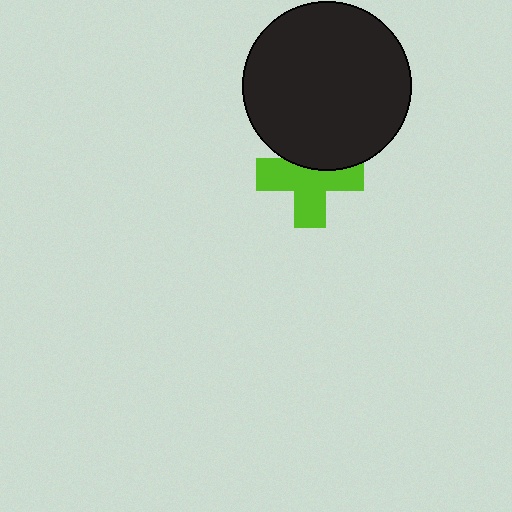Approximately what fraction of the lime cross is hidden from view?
Roughly 33% of the lime cross is hidden behind the black circle.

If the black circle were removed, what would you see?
You would see the complete lime cross.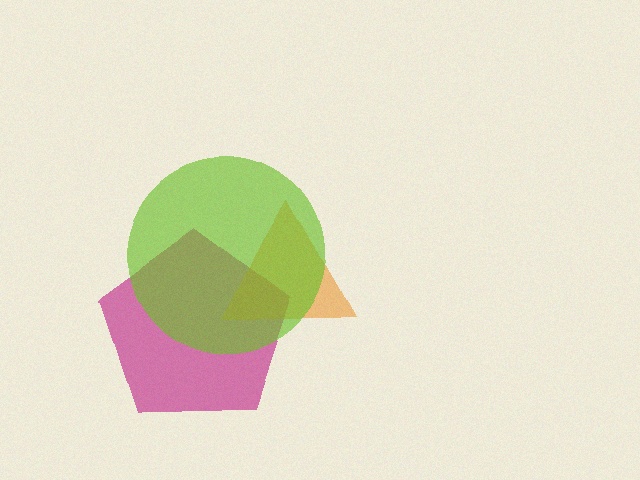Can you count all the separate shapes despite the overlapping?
Yes, there are 3 separate shapes.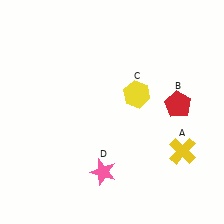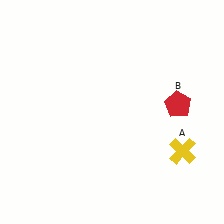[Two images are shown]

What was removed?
The yellow hexagon (C), the pink star (D) were removed in Image 2.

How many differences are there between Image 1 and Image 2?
There are 2 differences between the two images.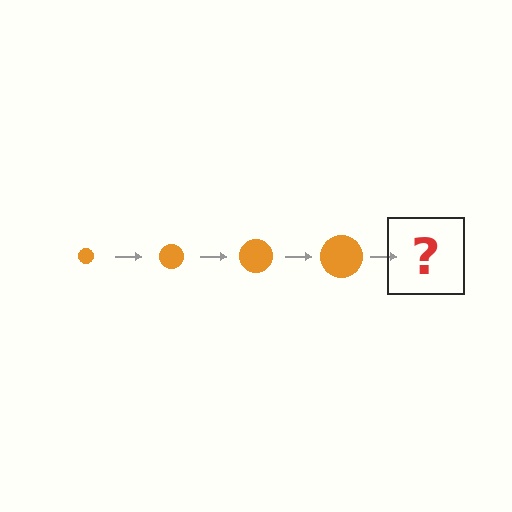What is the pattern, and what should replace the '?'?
The pattern is that the circle gets progressively larger each step. The '?' should be an orange circle, larger than the previous one.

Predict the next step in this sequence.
The next step is an orange circle, larger than the previous one.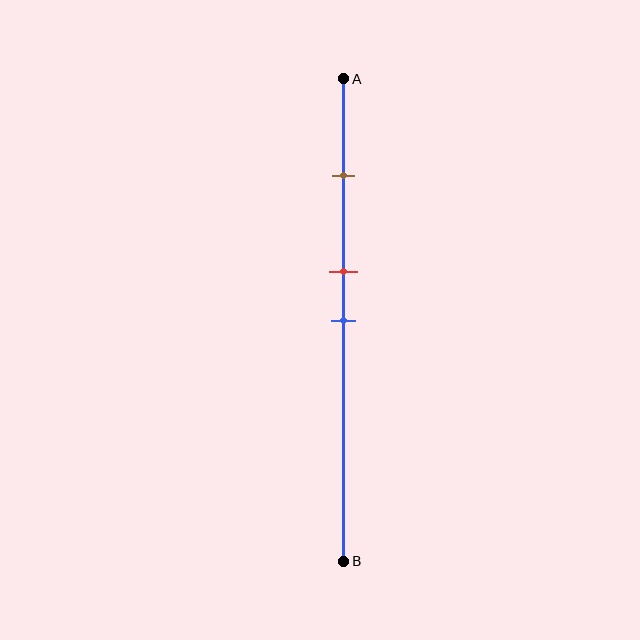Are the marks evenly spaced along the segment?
No, the marks are not evenly spaced.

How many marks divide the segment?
There are 3 marks dividing the segment.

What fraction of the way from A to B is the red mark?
The red mark is approximately 40% (0.4) of the way from A to B.